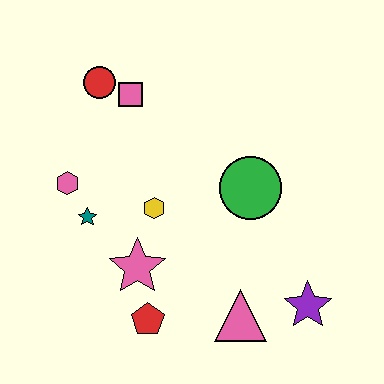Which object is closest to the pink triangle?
The purple star is closest to the pink triangle.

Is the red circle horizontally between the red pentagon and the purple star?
No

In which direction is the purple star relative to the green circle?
The purple star is below the green circle.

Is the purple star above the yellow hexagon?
No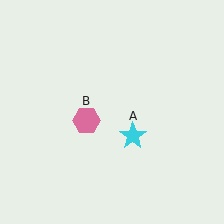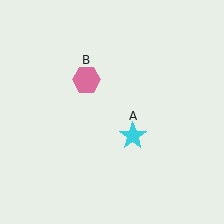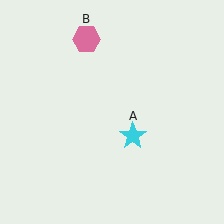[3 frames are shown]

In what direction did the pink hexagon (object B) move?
The pink hexagon (object B) moved up.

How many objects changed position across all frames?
1 object changed position: pink hexagon (object B).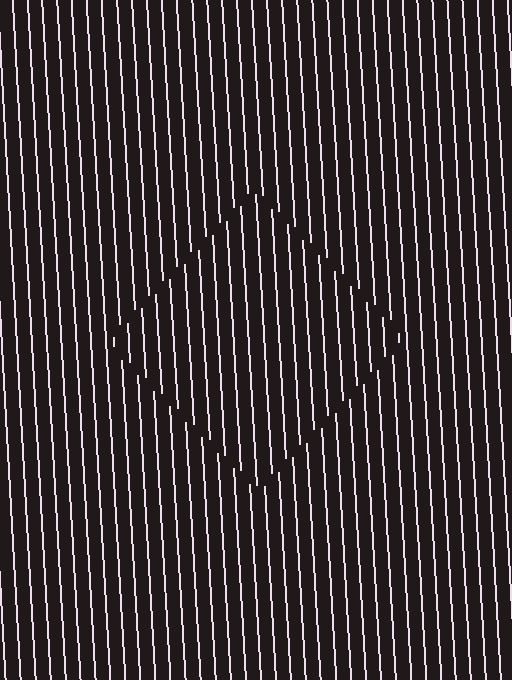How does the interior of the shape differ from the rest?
The interior of the shape contains the same grating, shifted by half a period — the contour is defined by the phase discontinuity where line-ends from the inner and outer gratings abut.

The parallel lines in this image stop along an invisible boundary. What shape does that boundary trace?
An illusory square. The interior of the shape contains the same grating, shifted by half a period — the contour is defined by the phase discontinuity where line-ends from the inner and outer gratings abut.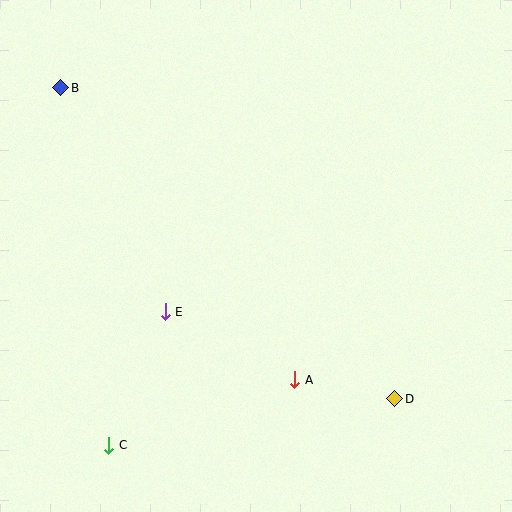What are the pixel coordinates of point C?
Point C is at (109, 445).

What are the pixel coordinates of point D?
Point D is at (395, 399).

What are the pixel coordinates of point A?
Point A is at (295, 380).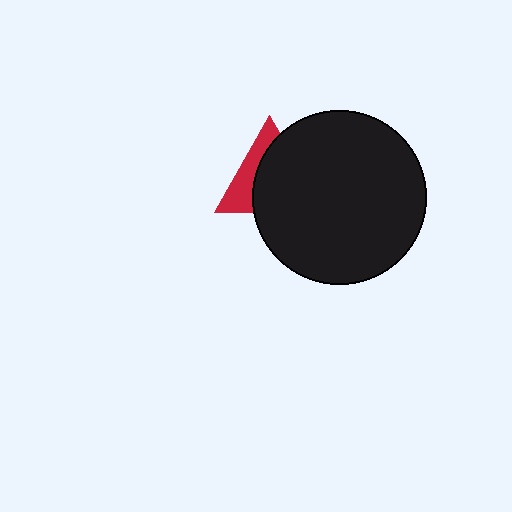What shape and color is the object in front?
The object in front is a black circle.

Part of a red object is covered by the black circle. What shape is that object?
It is a triangle.